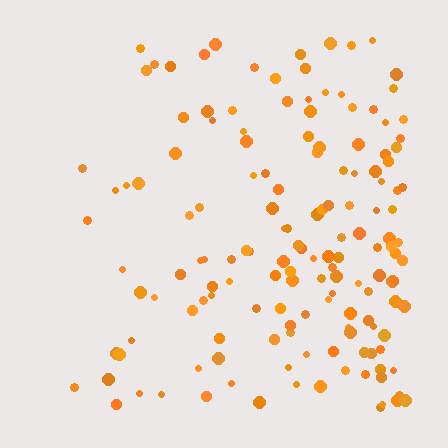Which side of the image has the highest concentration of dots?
The right.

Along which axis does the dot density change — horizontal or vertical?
Horizontal.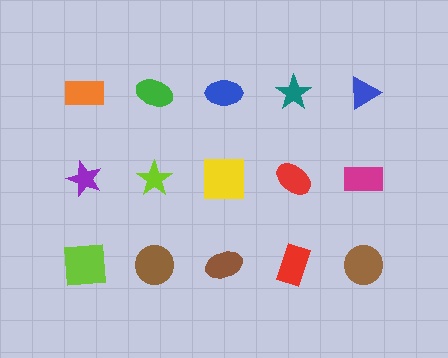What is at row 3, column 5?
A brown circle.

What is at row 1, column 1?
An orange rectangle.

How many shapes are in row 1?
5 shapes.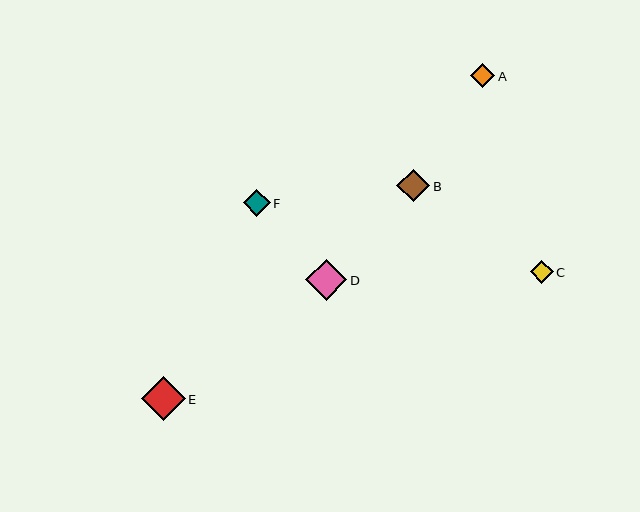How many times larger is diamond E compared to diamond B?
Diamond E is approximately 1.4 times the size of diamond B.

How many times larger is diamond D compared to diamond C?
Diamond D is approximately 1.8 times the size of diamond C.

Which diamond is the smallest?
Diamond C is the smallest with a size of approximately 23 pixels.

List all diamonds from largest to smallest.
From largest to smallest: E, D, B, F, A, C.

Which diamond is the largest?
Diamond E is the largest with a size of approximately 44 pixels.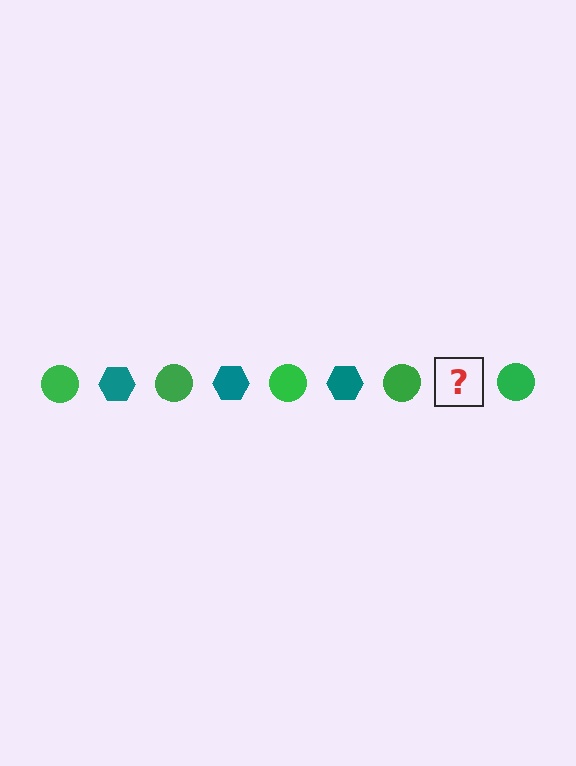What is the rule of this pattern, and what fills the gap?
The rule is that the pattern alternates between green circle and teal hexagon. The gap should be filled with a teal hexagon.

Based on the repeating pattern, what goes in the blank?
The blank should be a teal hexagon.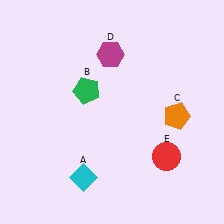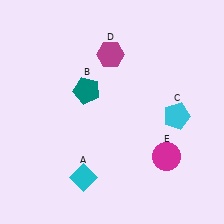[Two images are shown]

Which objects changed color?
B changed from green to teal. C changed from orange to cyan. E changed from red to magenta.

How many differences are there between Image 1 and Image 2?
There are 3 differences between the two images.